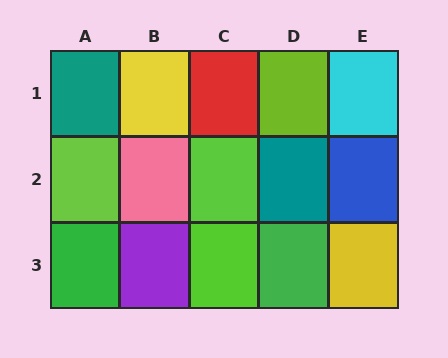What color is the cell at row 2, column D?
Teal.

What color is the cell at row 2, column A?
Lime.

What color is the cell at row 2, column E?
Blue.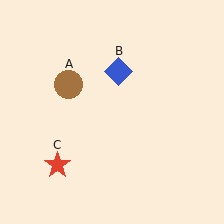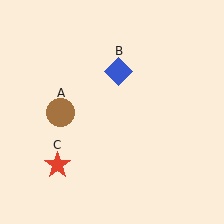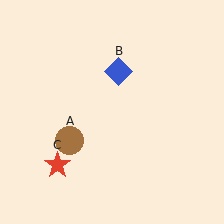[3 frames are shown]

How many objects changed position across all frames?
1 object changed position: brown circle (object A).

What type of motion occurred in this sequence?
The brown circle (object A) rotated counterclockwise around the center of the scene.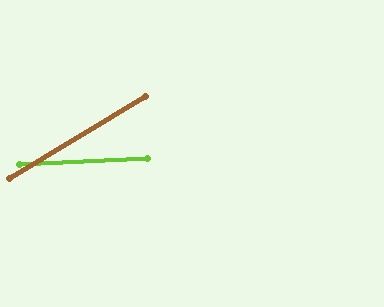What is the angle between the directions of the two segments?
Approximately 28 degrees.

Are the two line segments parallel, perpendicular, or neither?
Neither parallel nor perpendicular — they differ by about 28°.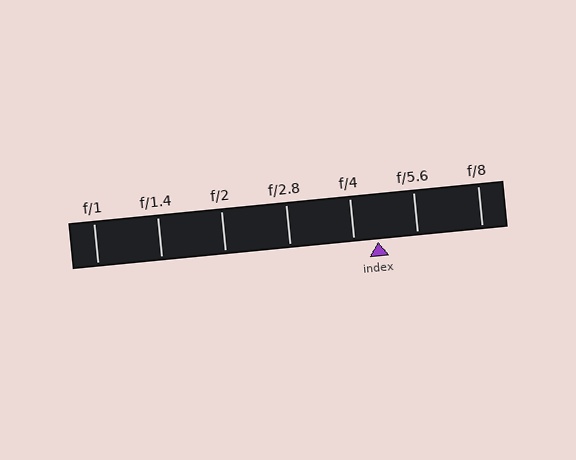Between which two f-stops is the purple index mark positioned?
The index mark is between f/4 and f/5.6.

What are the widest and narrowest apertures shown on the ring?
The widest aperture shown is f/1 and the narrowest is f/8.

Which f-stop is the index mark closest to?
The index mark is closest to f/4.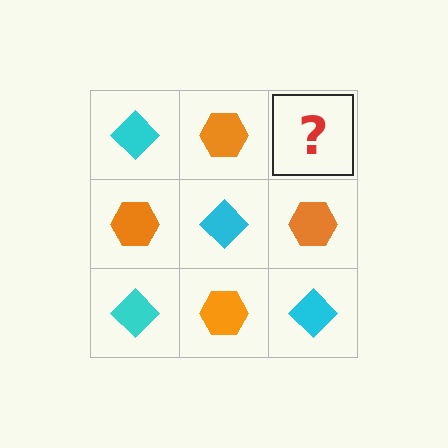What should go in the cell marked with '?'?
The missing cell should contain a cyan diamond.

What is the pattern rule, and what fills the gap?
The rule is that it alternates cyan diamond and orange hexagon in a checkerboard pattern. The gap should be filled with a cyan diamond.